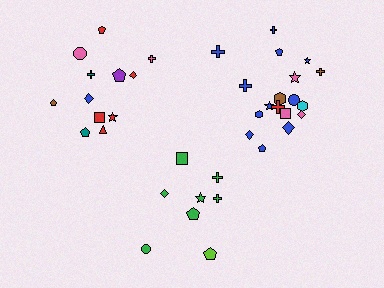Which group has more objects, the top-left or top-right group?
The top-right group.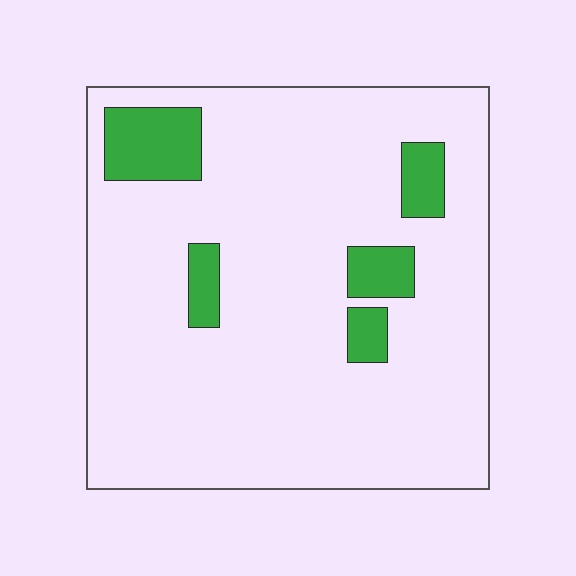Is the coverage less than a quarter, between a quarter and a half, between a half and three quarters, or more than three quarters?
Less than a quarter.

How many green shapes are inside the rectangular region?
5.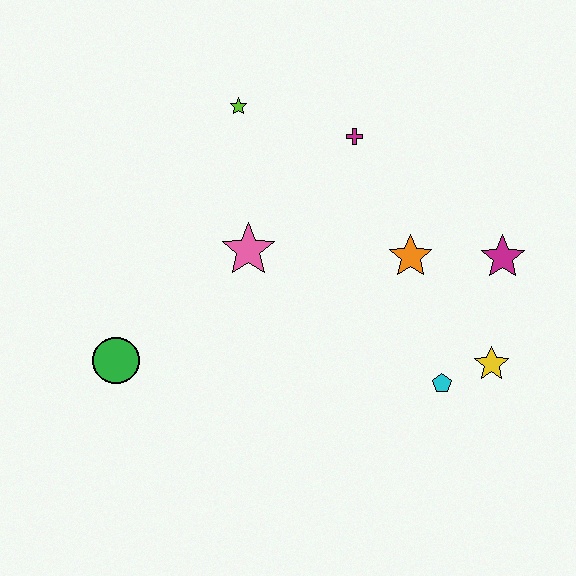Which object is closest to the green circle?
The pink star is closest to the green circle.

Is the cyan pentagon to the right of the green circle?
Yes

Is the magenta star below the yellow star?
No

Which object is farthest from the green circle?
The magenta star is farthest from the green circle.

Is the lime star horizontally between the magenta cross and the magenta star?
No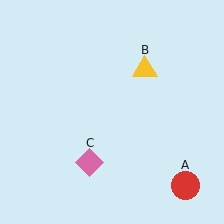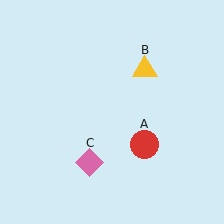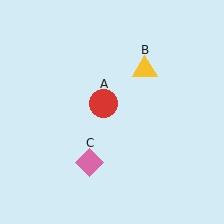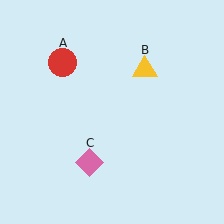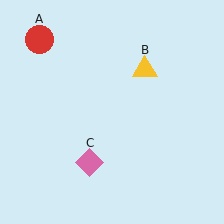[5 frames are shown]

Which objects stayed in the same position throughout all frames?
Yellow triangle (object B) and pink diamond (object C) remained stationary.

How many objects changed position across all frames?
1 object changed position: red circle (object A).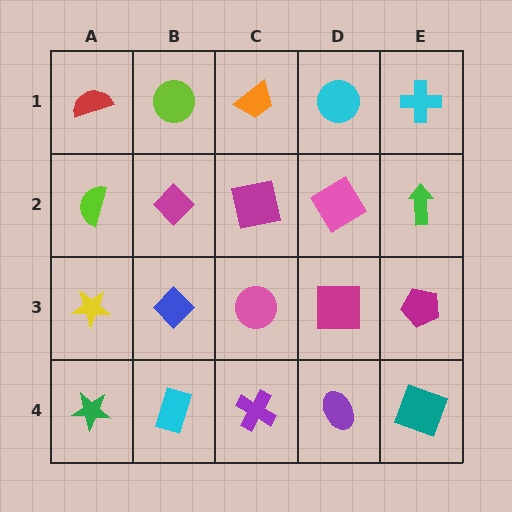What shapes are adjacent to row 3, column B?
A magenta diamond (row 2, column B), a cyan rectangle (row 4, column B), a yellow star (row 3, column A), a pink circle (row 3, column C).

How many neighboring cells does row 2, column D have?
4.